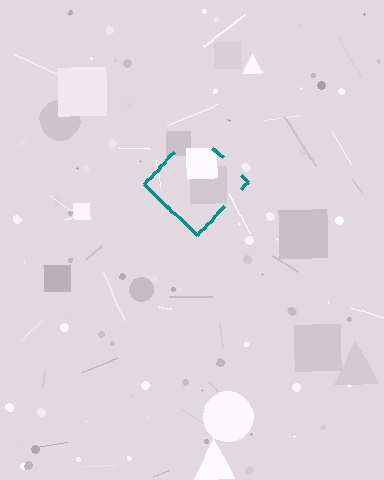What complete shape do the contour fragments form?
The contour fragments form a diamond.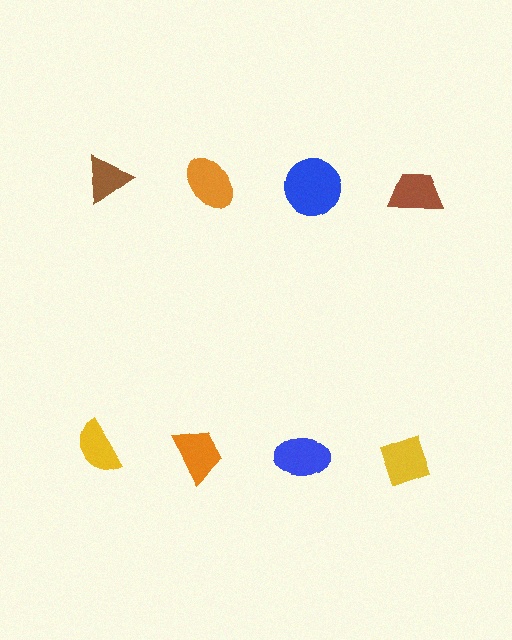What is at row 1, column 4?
A brown trapezoid.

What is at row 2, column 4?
A yellow diamond.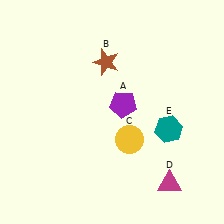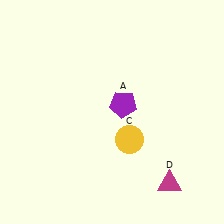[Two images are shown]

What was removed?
The teal hexagon (E), the brown star (B) were removed in Image 2.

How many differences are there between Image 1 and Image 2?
There are 2 differences between the two images.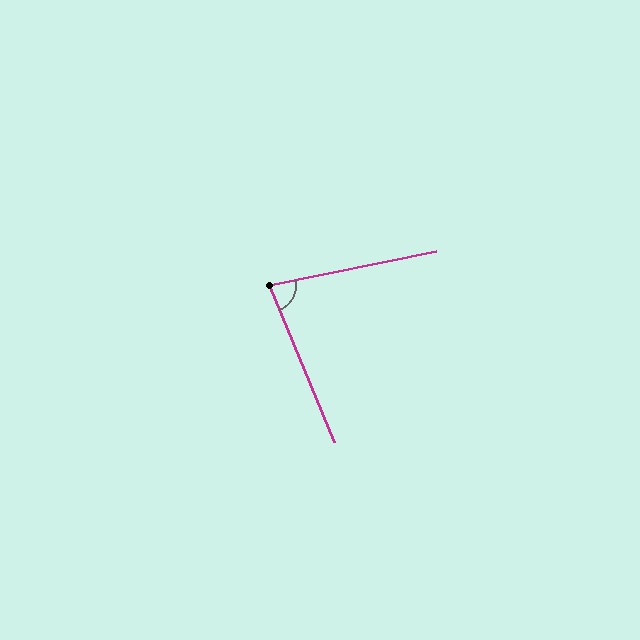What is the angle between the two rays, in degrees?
Approximately 79 degrees.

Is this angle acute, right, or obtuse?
It is acute.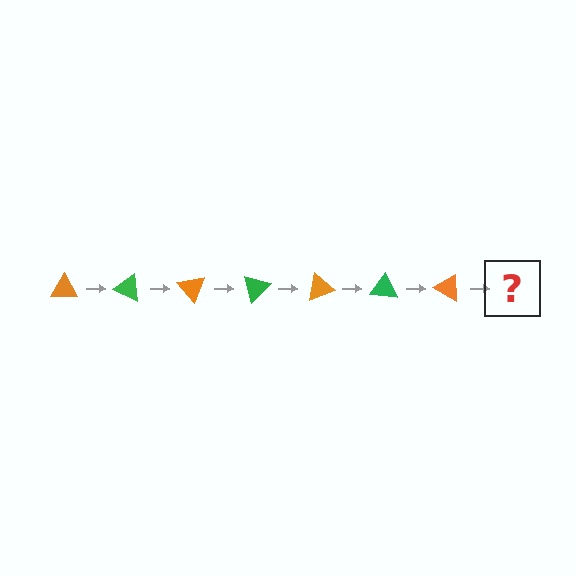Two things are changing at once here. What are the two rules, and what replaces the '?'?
The two rules are that it rotates 25 degrees each step and the color cycles through orange and green. The '?' should be a green triangle, rotated 175 degrees from the start.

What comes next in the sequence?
The next element should be a green triangle, rotated 175 degrees from the start.